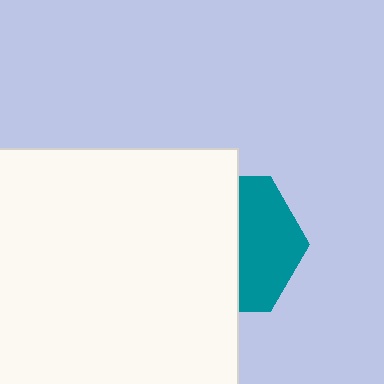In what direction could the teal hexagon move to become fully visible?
The teal hexagon could move right. That would shift it out from behind the white square entirely.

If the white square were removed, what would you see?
You would see the complete teal hexagon.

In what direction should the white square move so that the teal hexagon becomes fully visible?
The white square should move left. That is the shortest direction to clear the overlap and leave the teal hexagon fully visible.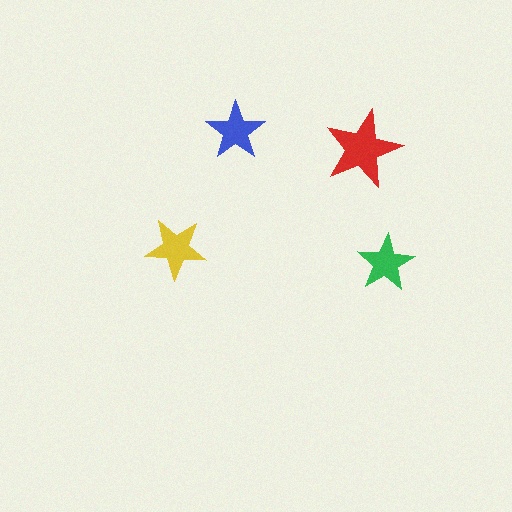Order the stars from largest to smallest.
the red one, the yellow one, the blue one, the green one.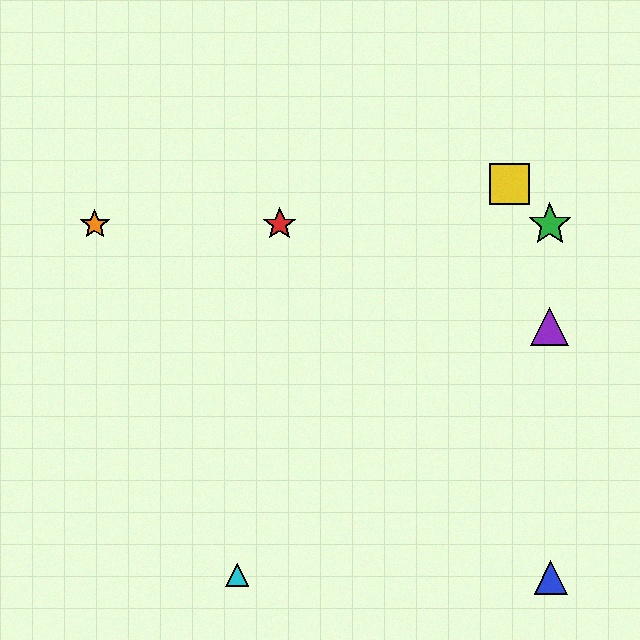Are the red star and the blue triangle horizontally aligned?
No, the red star is at y≈224 and the blue triangle is at y≈577.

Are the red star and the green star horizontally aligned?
Yes, both are at y≈224.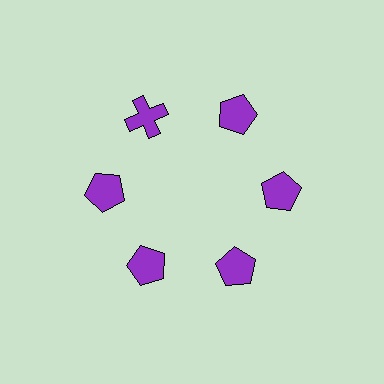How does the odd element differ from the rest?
It has a different shape: cross instead of pentagon.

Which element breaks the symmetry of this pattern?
The purple cross at roughly the 11 o'clock position breaks the symmetry. All other shapes are purple pentagons.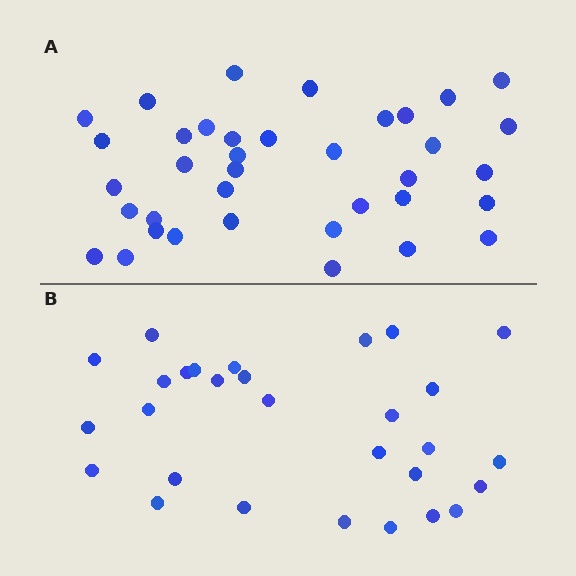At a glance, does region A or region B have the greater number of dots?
Region A (the top region) has more dots.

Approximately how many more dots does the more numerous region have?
Region A has roughly 8 or so more dots than region B.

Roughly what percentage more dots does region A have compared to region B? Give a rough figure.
About 30% more.